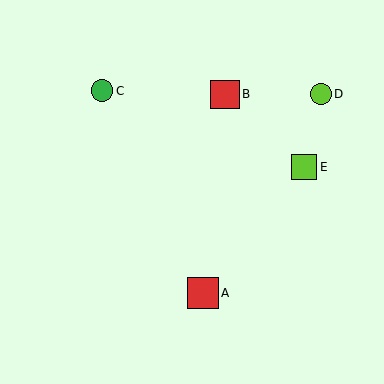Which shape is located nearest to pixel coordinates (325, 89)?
The lime circle (labeled D) at (321, 94) is nearest to that location.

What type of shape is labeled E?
Shape E is a lime square.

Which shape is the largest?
The red square (labeled A) is the largest.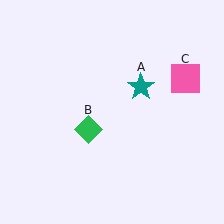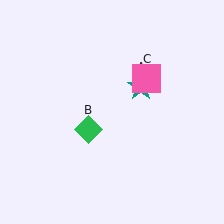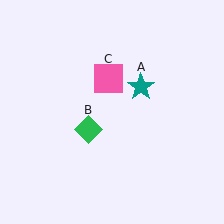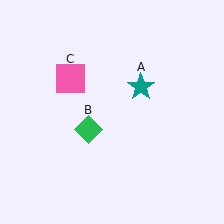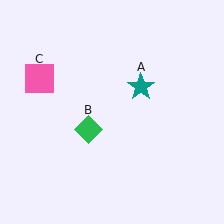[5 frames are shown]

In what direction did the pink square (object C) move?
The pink square (object C) moved left.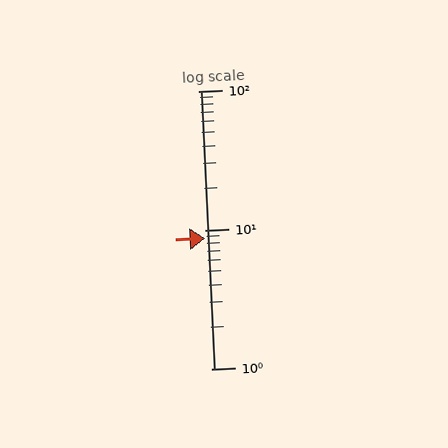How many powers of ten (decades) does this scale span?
The scale spans 2 decades, from 1 to 100.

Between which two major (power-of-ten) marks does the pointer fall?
The pointer is between 1 and 10.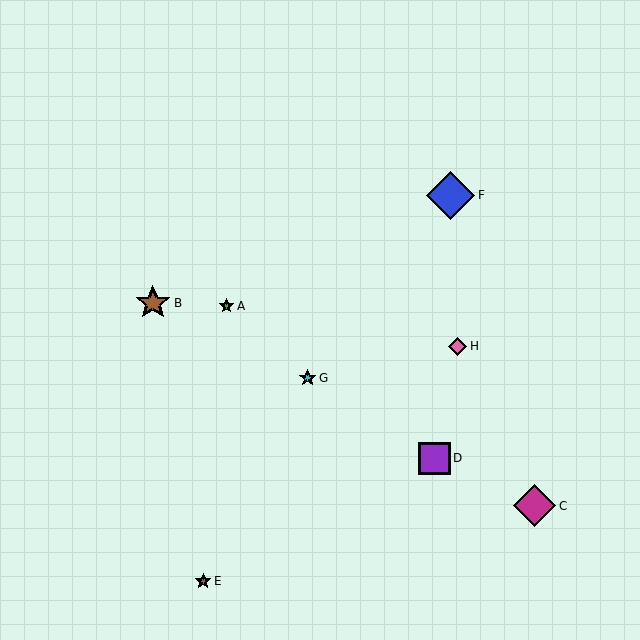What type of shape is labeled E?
Shape E is a brown star.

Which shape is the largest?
The blue diamond (labeled F) is the largest.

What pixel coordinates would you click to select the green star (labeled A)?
Click at (227, 306) to select the green star A.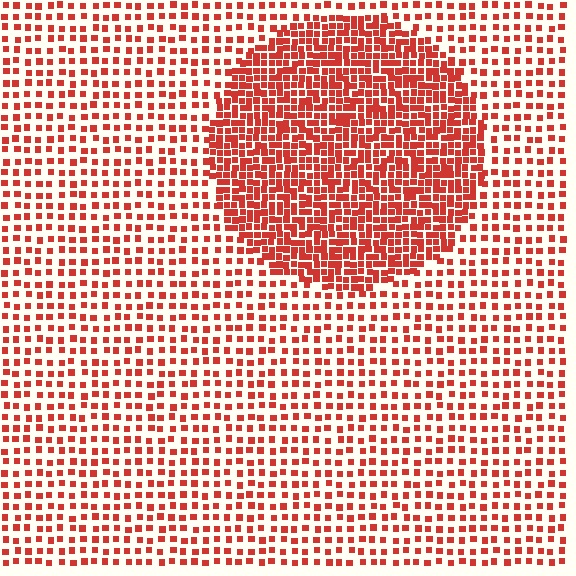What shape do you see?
I see a circle.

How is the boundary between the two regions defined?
The boundary is defined by a change in element density (approximately 2.2x ratio). All elements are the same color, size, and shape.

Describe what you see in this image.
The image contains small red elements arranged at two different densities. A circle-shaped region is visible where the elements are more densely packed than the surrounding area.